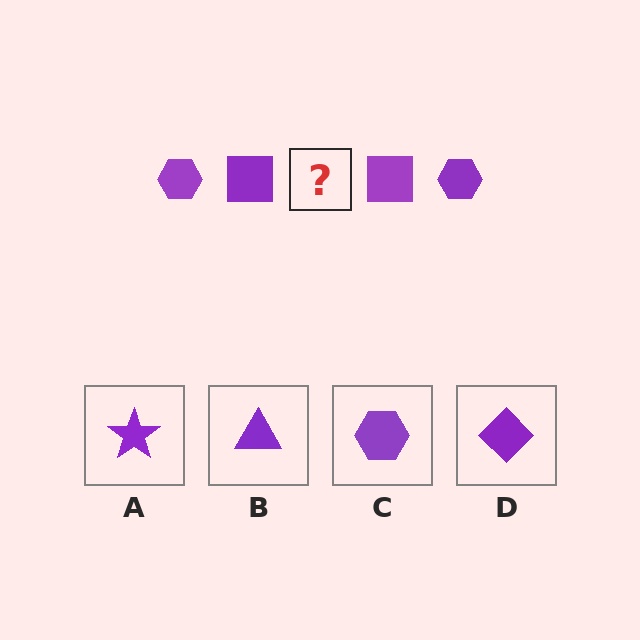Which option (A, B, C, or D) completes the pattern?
C.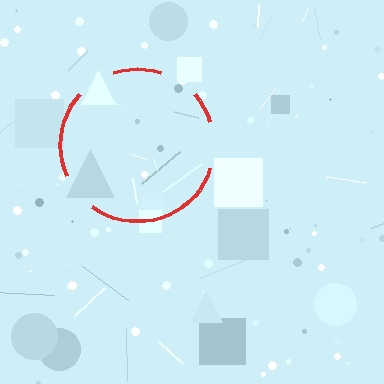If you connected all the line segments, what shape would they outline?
They would outline a circle.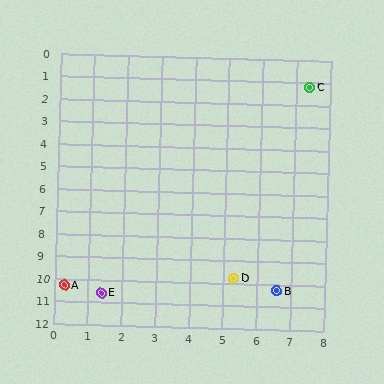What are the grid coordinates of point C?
Point C is at approximately (7.4, 1.2).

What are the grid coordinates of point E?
Point E is at approximately (1.4, 10.6).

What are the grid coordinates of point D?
Point D is at approximately (5.3, 9.8).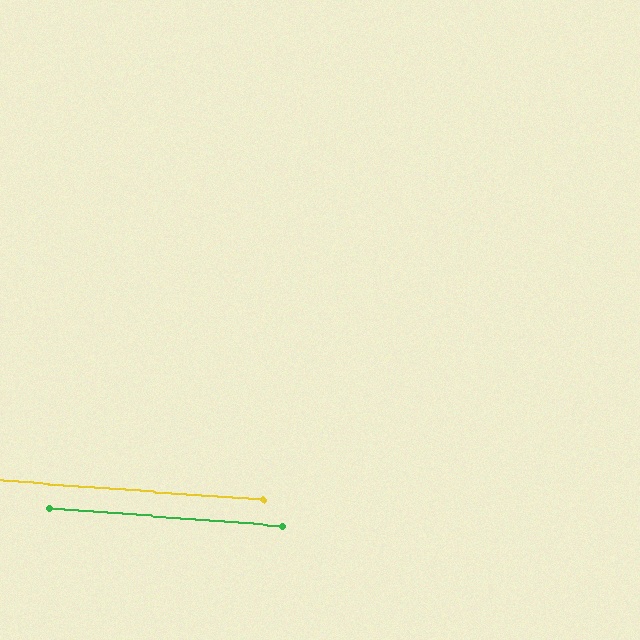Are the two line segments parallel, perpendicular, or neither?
Parallel — their directions differ by only 0.2°.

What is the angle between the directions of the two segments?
Approximately 0 degrees.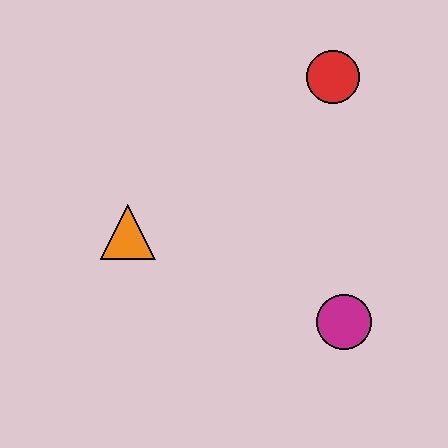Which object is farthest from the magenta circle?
The red circle is farthest from the magenta circle.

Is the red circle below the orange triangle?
No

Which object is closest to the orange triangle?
The magenta circle is closest to the orange triangle.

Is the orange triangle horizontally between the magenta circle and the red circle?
No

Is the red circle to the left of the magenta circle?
Yes